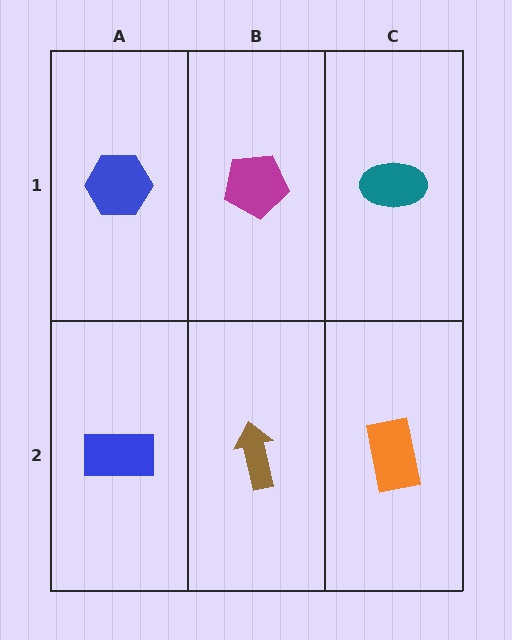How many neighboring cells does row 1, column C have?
2.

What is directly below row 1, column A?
A blue rectangle.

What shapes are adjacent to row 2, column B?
A magenta pentagon (row 1, column B), a blue rectangle (row 2, column A), an orange rectangle (row 2, column C).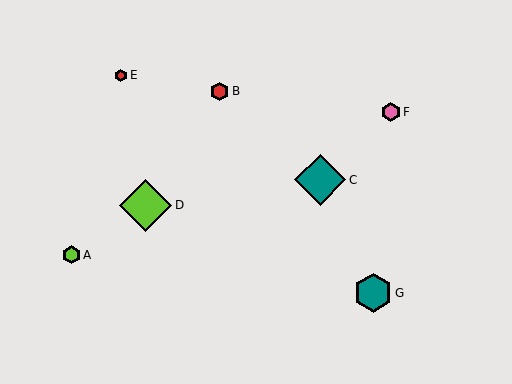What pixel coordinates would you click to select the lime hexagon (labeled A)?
Click at (71, 255) to select the lime hexagon A.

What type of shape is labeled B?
Shape B is a red hexagon.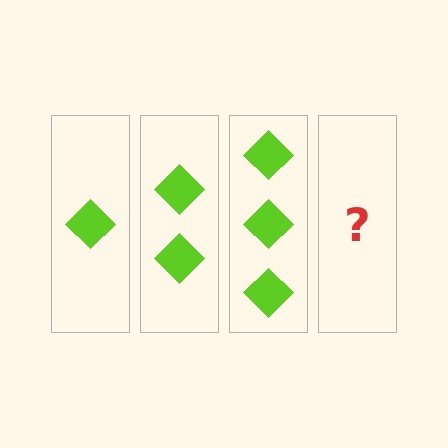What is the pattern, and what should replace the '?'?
The pattern is that each step adds one more diamond. The '?' should be 4 diamonds.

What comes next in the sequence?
The next element should be 4 diamonds.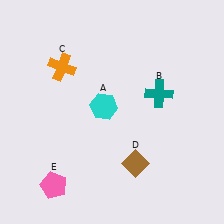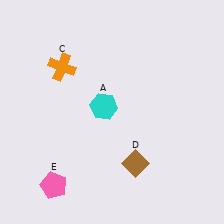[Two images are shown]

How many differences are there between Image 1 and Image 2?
There is 1 difference between the two images.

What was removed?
The teal cross (B) was removed in Image 2.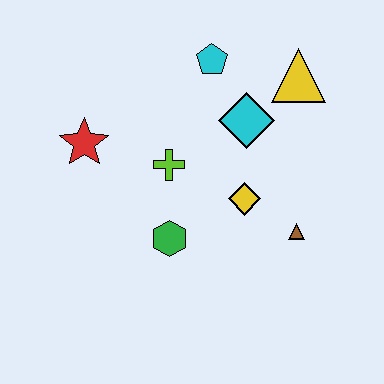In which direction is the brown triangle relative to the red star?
The brown triangle is to the right of the red star.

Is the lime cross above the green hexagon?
Yes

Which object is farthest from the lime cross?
The yellow triangle is farthest from the lime cross.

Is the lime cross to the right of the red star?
Yes